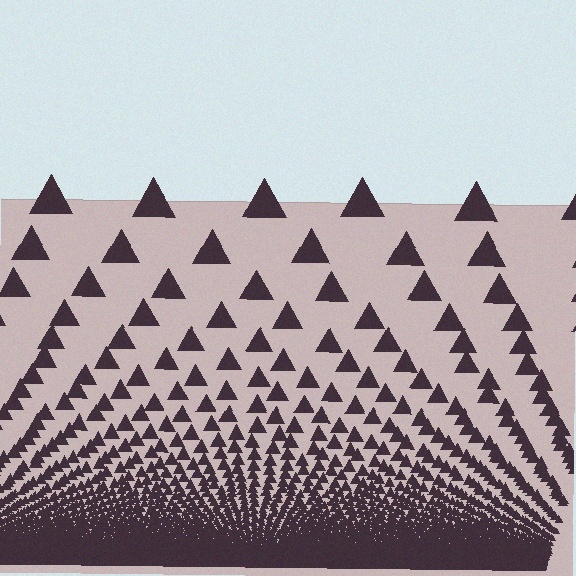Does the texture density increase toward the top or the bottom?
Density increases toward the bottom.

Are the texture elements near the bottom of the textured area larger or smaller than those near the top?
Smaller. The gradient is inverted — elements near the bottom are smaller and denser.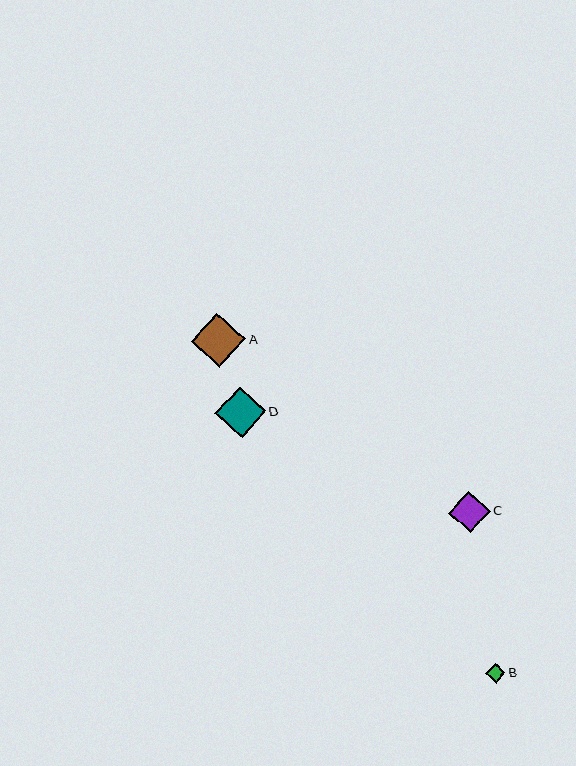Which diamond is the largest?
Diamond A is the largest with a size of approximately 54 pixels.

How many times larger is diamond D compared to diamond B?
Diamond D is approximately 2.6 times the size of diamond B.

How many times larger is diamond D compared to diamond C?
Diamond D is approximately 1.2 times the size of diamond C.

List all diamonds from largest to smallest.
From largest to smallest: A, D, C, B.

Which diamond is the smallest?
Diamond B is the smallest with a size of approximately 19 pixels.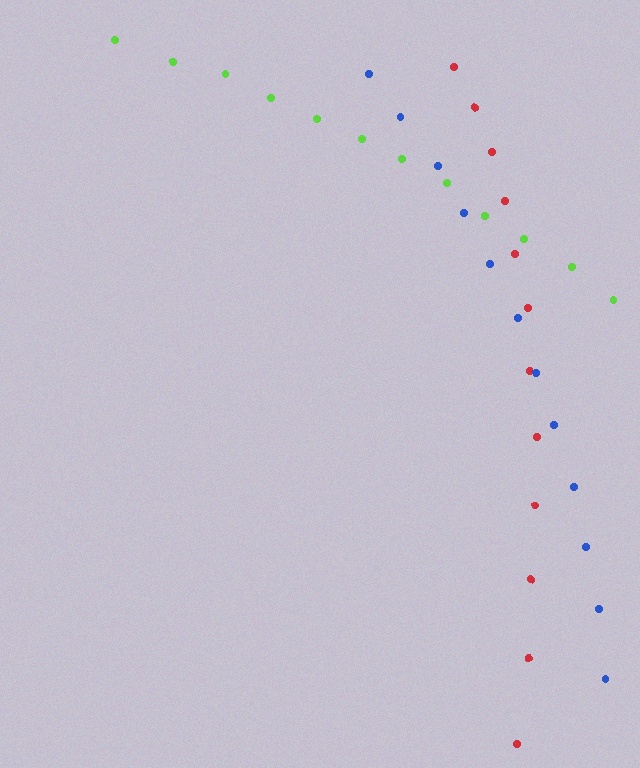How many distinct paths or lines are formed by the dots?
There are 3 distinct paths.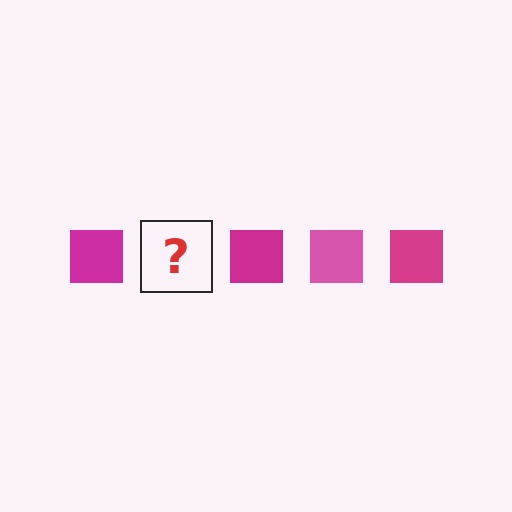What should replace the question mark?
The question mark should be replaced with a pink square.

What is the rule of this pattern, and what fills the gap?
The rule is that the pattern cycles through magenta, pink squares. The gap should be filled with a pink square.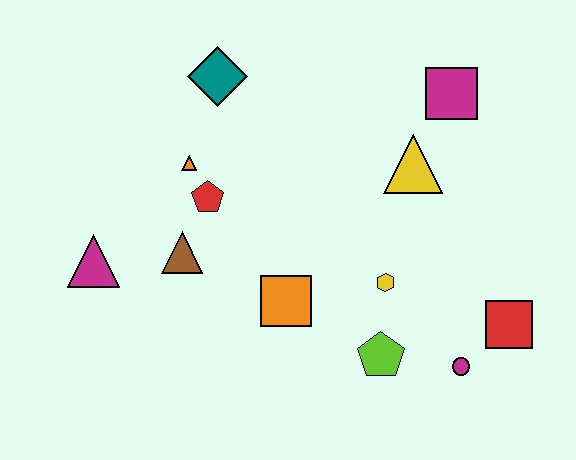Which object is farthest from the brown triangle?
The red square is farthest from the brown triangle.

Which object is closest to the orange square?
The yellow hexagon is closest to the orange square.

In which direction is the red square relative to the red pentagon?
The red square is to the right of the red pentagon.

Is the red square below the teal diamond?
Yes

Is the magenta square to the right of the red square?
No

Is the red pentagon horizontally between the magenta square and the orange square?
No